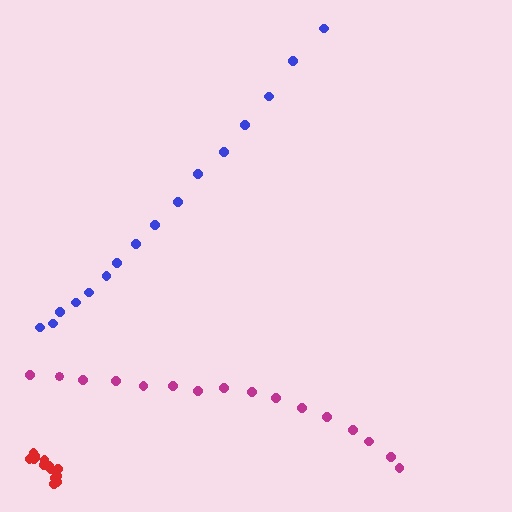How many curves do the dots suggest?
There are 3 distinct paths.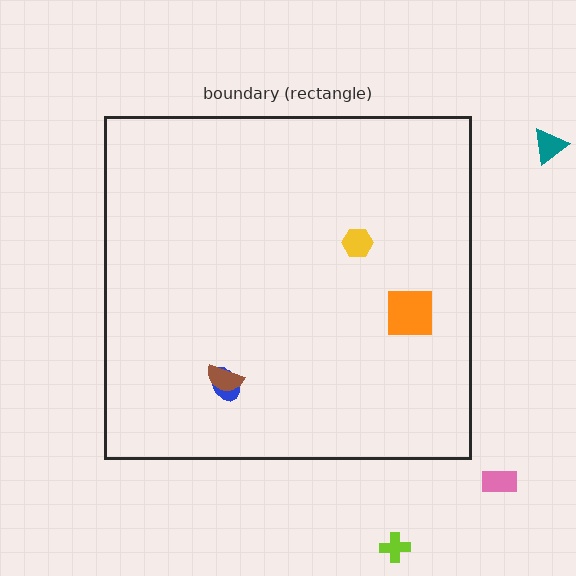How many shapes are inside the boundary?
4 inside, 3 outside.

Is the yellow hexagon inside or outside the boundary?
Inside.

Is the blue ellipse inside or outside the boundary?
Inside.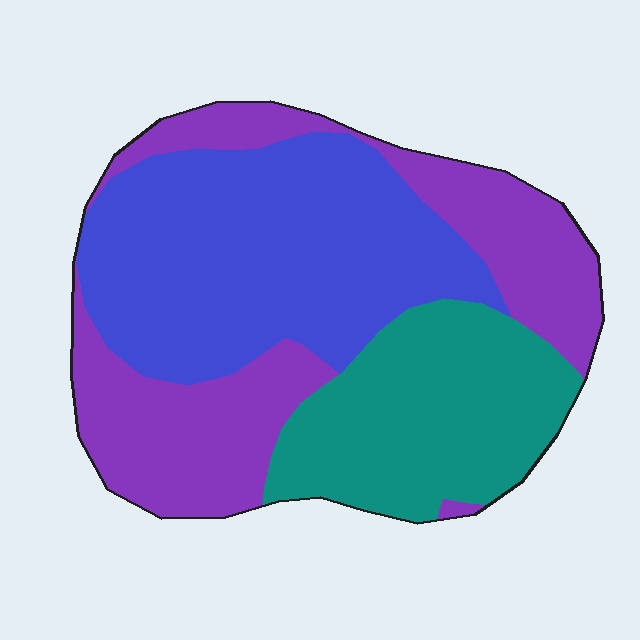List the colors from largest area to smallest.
From largest to smallest: blue, purple, teal.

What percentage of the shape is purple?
Purple covers roughly 35% of the shape.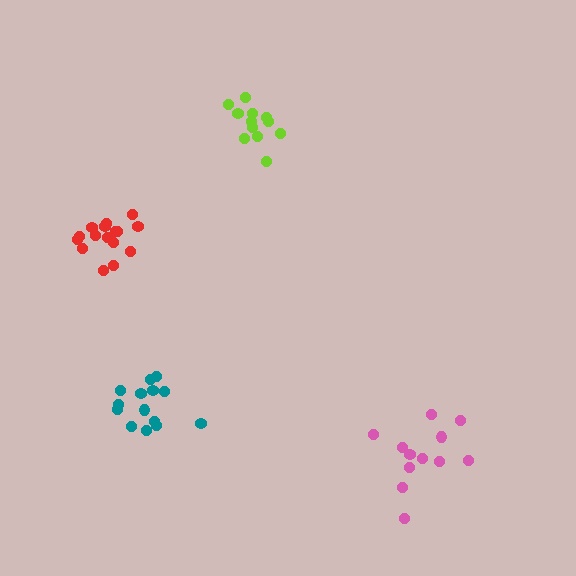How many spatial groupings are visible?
There are 4 spatial groupings.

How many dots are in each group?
Group 1: 12 dots, Group 2: 16 dots, Group 3: 12 dots, Group 4: 14 dots (54 total).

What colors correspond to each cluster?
The clusters are colored: pink, red, lime, teal.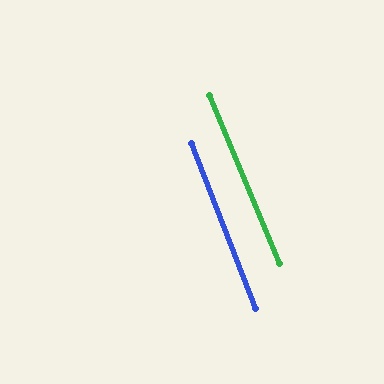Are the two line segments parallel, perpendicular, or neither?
Parallel — their directions differ by only 1.5°.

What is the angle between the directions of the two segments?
Approximately 1 degree.